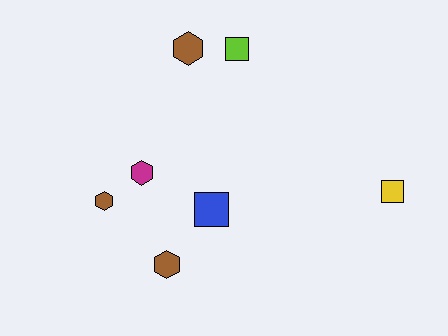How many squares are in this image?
There are 3 squares.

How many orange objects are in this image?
There are no orange objects.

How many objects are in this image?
There are 7 objects.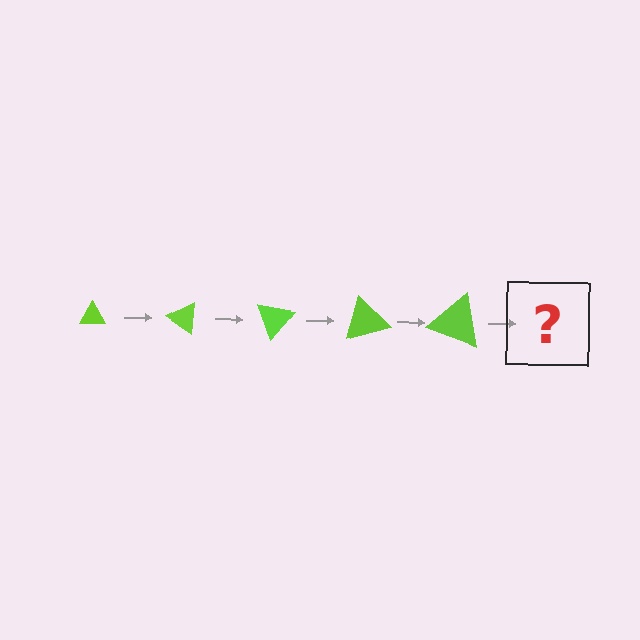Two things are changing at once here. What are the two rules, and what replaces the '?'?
The two rules are that the triangle grows larger each step and it rotates 35 degrees each step. The '?' should be a triangle, larger than the previous one and rotated 175 degrees from the start.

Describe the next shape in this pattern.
It should be a triangle, larger than the previous one and rotated 175 degrees from the start.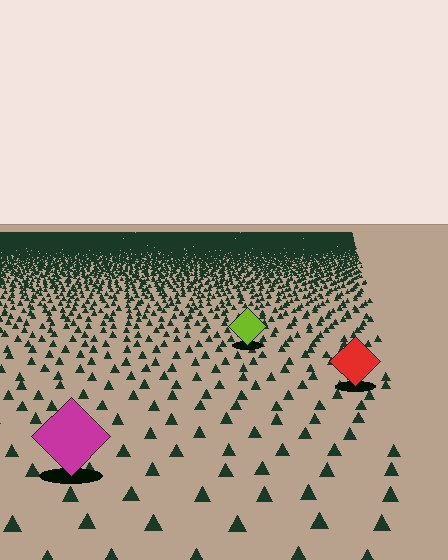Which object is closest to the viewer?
The magenta diamond is closest. The texture marks near it are larger and more spread out.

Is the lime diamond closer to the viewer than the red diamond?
No. The red diamond is closer — you can tell from the texture gradient: the ground texture is coarser near it.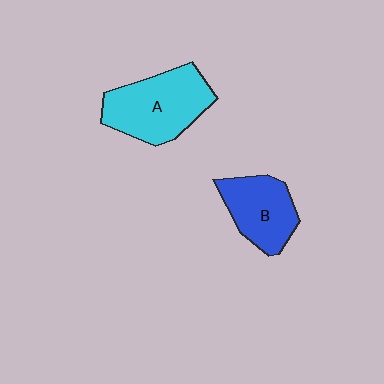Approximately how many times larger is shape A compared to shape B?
Approximately 1.4 times.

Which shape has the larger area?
Shape A (cyan).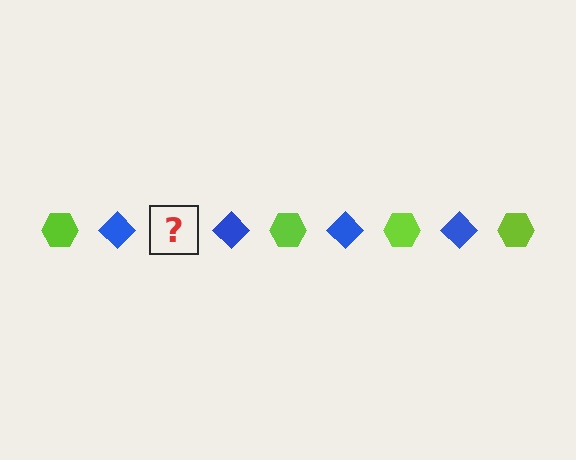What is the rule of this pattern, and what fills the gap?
The rule is that the pattern alternates between lime hexagon and blue diamond. The gap should be filled with a lime hexagon.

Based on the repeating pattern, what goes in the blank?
The blank should be a lime hexagon.